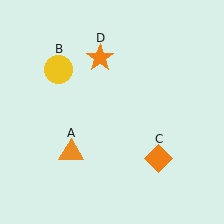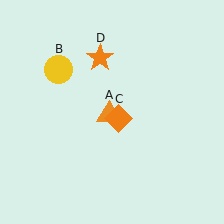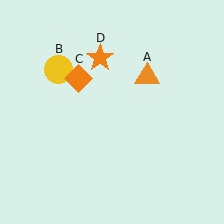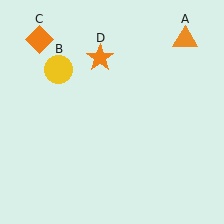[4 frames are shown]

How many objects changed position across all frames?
2 objects changed position: orange triangle (object A), orange diamond (object C).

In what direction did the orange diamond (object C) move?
The orange diamond (object C) moved up and to the left.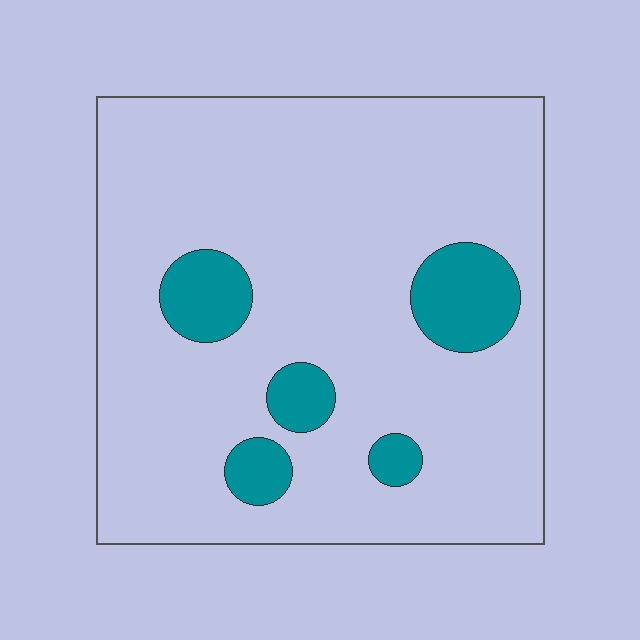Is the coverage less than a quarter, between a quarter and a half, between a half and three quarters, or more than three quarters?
Less than a quarter.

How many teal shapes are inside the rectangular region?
5.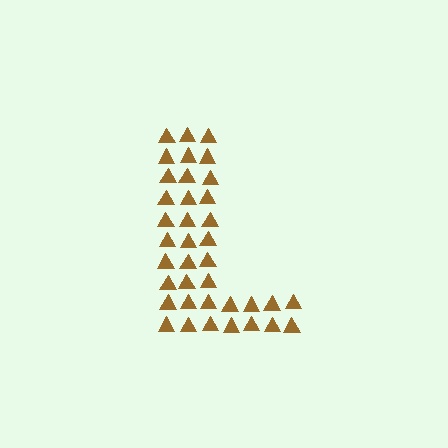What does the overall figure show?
The overall figure shows the letter L.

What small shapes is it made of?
It is made of small triangles.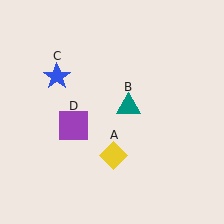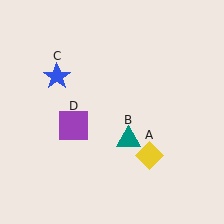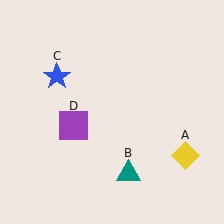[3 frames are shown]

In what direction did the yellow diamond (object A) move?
The yellow diamond (object A) moved right.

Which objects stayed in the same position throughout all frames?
Blue star (object C) and purple square (object D) remained stationary.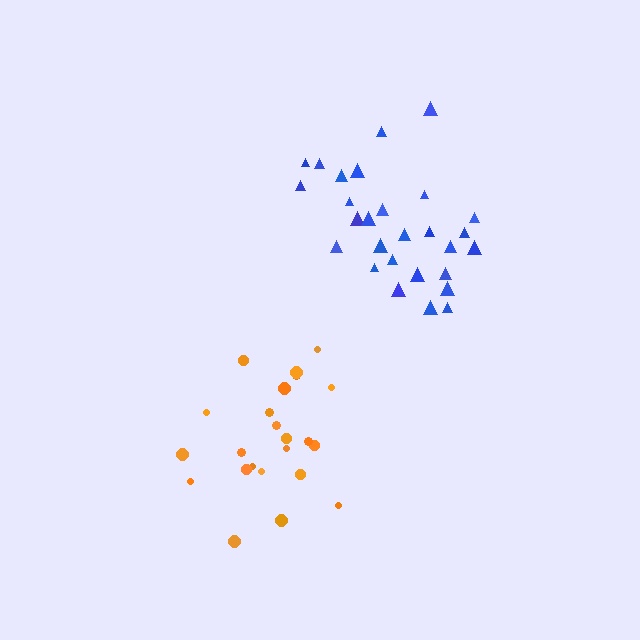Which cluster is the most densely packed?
Blue.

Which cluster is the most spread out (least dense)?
Orange.